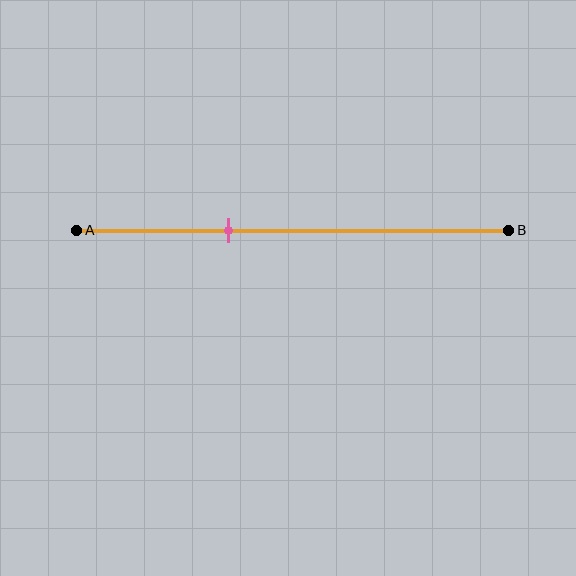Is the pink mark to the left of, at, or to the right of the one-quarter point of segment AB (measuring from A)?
The pink mark is to the right of the one-quarter point of segment AB.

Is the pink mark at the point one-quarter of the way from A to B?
No, the mark is at about 35% from A, not at the 25% one-quarter point.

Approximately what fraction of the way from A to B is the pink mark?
The pink mark is approximately 35% of the way from A to B.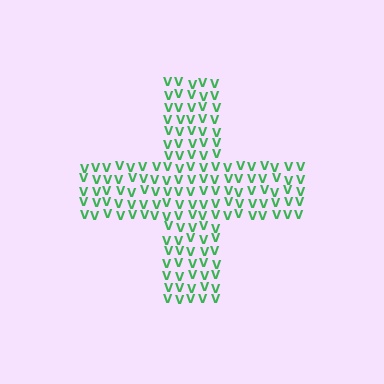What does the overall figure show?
The overall figure shows a cross.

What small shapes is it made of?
It is made of small letter V's.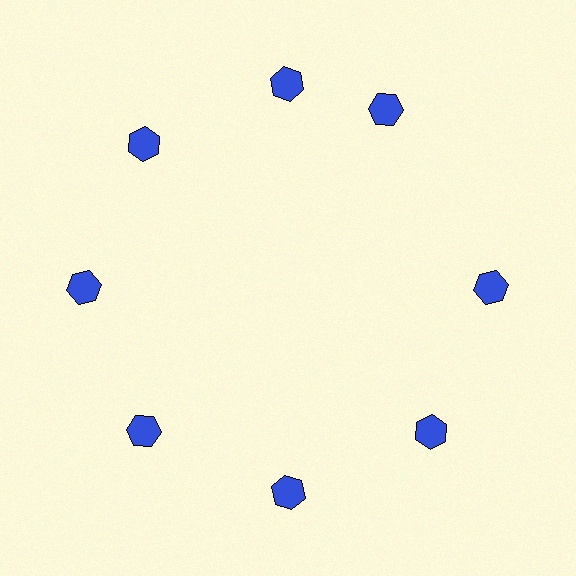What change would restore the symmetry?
The symmetry would be restored by rotating it back into even spacing with its neighbors so that all 8 hexagons sit at equal angles and equal distance from the center.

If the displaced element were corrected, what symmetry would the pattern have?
It would have 8-fold rotational symmetry — the pattern would map onto itself every 45 degrees.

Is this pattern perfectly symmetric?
No. The 8 blue hexagons are arranged in a ring, but one element near the 2 o'clock position is rotated out of alignment along the ring, breaking the 8-fold rotational symmetry.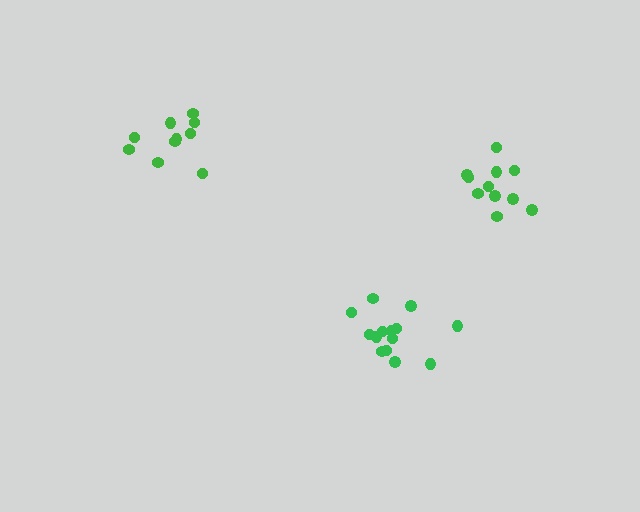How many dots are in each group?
Group 1: 14 dots, Group 2: 10 dots, Group 3: 11 dots (35 total).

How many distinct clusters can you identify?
There are 3 distinct clusters.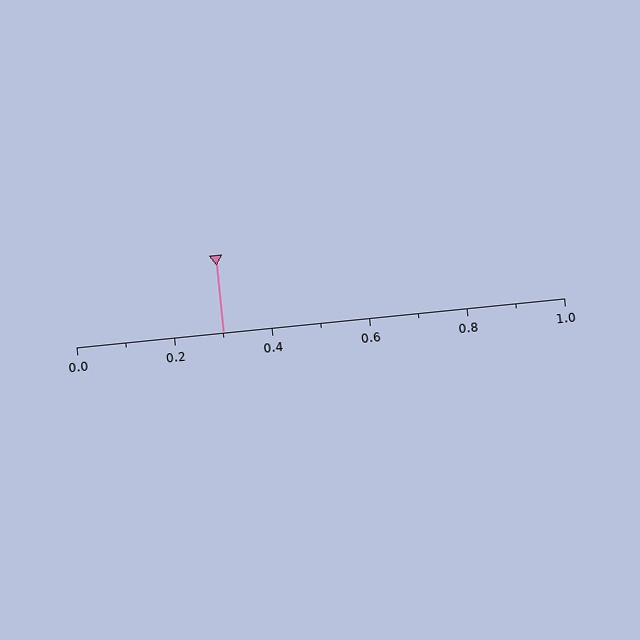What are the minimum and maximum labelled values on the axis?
The axis runs from 0.0 to 1.0.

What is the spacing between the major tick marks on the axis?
The major ticks are spaced 0.2 apart.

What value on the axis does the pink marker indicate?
The marker indicates approximately 0.3.